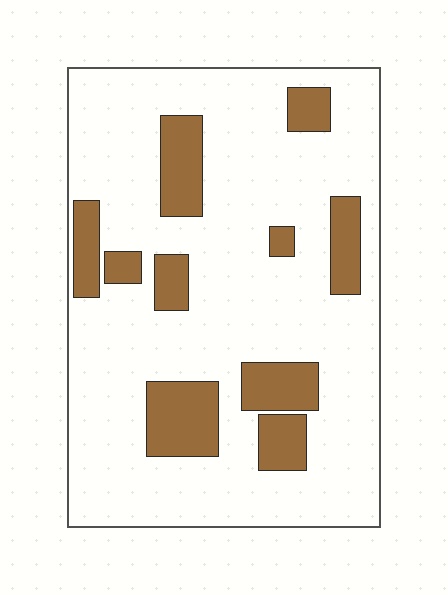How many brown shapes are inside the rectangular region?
10.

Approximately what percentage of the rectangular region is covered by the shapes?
Approximately 20%.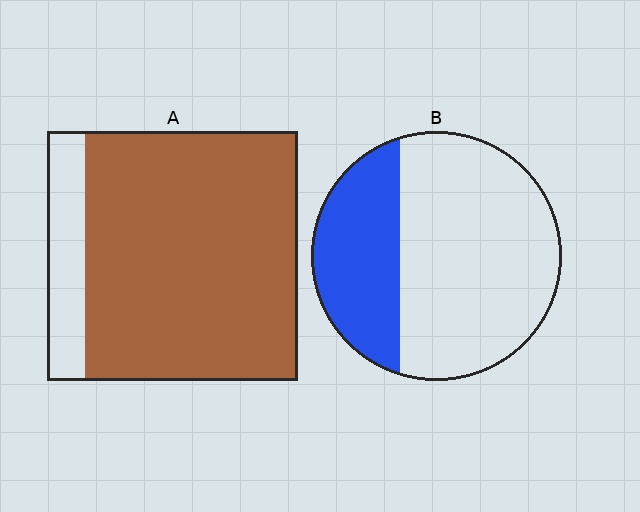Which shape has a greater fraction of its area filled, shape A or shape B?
Shape A.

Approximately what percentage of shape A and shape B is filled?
A is approximately 85% and B is approximately 30%.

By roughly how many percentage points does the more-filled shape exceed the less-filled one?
By roughly 55 percentage points (A over B).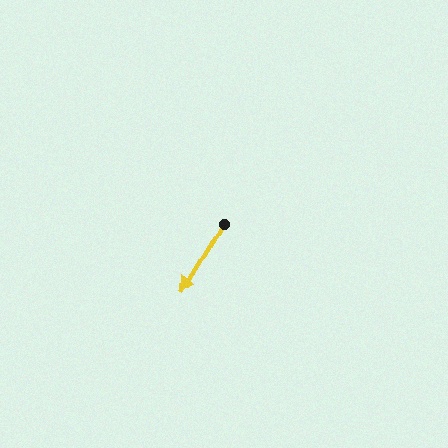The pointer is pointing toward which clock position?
Roughly 7 o'clock.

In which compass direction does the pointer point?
Southwest.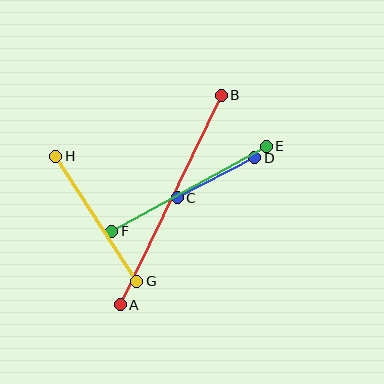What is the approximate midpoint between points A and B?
The midpoint is at approximately (171, 200) pixels.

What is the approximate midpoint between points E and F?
The midpoint is at approximately (189, 189) pixels.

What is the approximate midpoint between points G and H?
The midpoint is at approximately (96, 219) pixels.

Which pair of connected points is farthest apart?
Points A and B are farthest apart.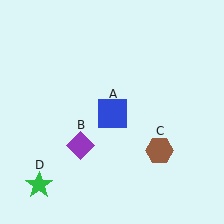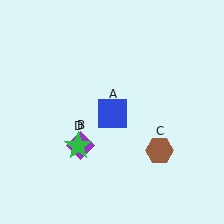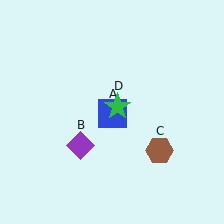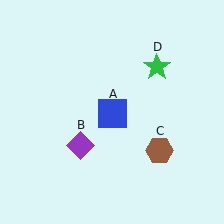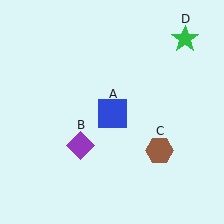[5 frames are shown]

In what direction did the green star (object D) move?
The green star (object D) moved up and to the right.